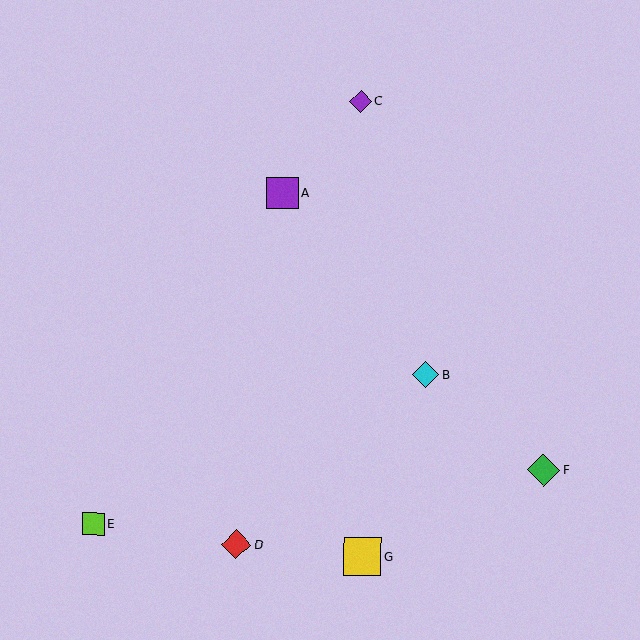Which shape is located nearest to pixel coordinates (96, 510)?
The lime square (labeled E) at (93, 524) is nearest to that location.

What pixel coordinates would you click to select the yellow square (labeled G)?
Click at (362, 557) to select the yellow square G.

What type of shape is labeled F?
Shape F is a green diamond.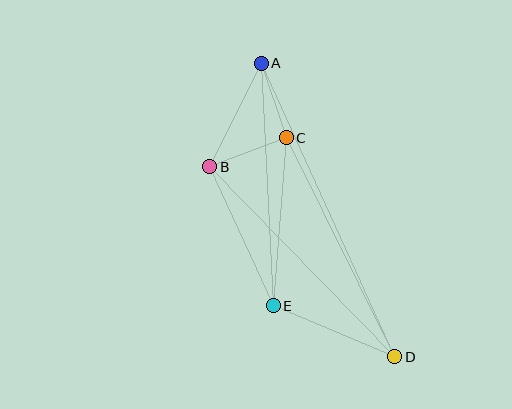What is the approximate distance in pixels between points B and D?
The distance between B and D is approximately 265 pixels.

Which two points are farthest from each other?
Points A and D are farthest from each other.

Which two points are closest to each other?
Points A and C are closest to each other.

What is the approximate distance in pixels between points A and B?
The distance between A and B is approximately 116 pixels.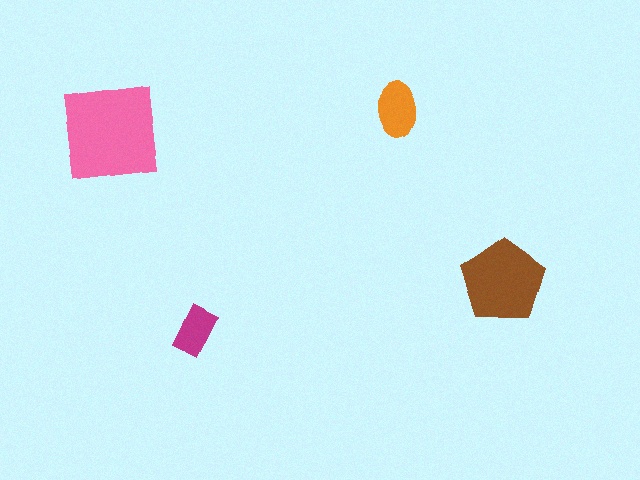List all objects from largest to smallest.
The pink square, the brown pentagon, the orange ellipse, the magenta rectangle.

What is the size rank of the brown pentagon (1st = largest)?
2nd.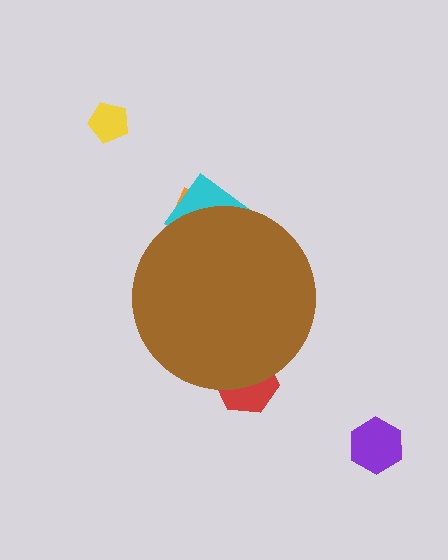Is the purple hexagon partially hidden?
No, the purple hexagon is fully visible.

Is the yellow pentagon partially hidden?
No, the yellow pentagon is fully visible.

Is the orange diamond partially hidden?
Yes, the orange diamond is partially hidden behind the brown circle.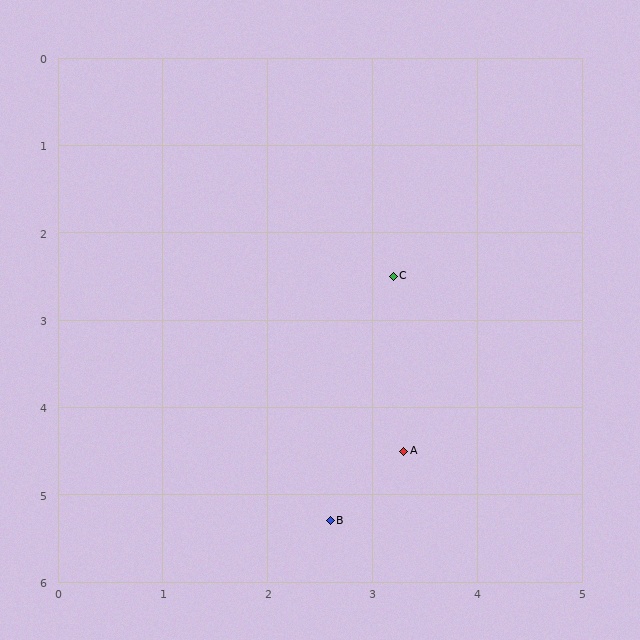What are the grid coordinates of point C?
Point C is at approximately (3.2, 2.5).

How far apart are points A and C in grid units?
Points A and C are about 2.0 grid units apart.